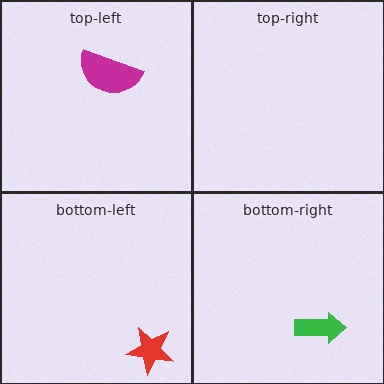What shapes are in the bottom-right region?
The green arrow.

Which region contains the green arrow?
The bottom-right region.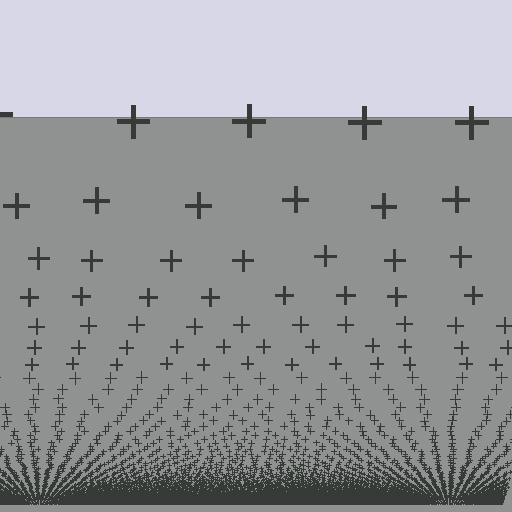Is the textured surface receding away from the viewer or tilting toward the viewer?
The surface appears to tilt toward the viewer. Texture elements get larger and sparser toward the top.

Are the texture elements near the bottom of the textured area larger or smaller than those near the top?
Smaller. The gradient is inverted — elements near the bottom are smaller and denser.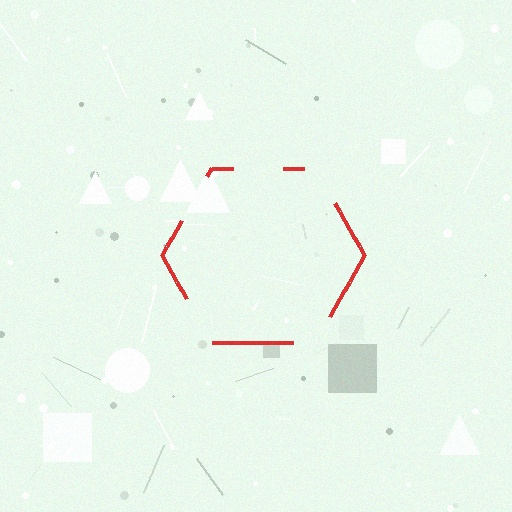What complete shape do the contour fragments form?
The contour fragments form a hexagon.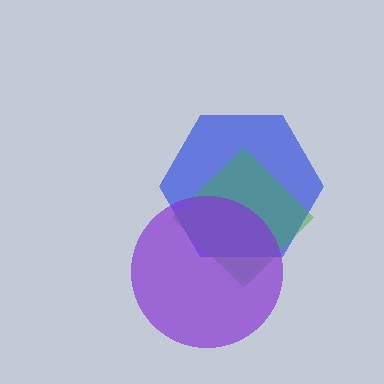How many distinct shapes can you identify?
There are 3 distinct shapes: a blue hexagon, a green diamond, a purple circle.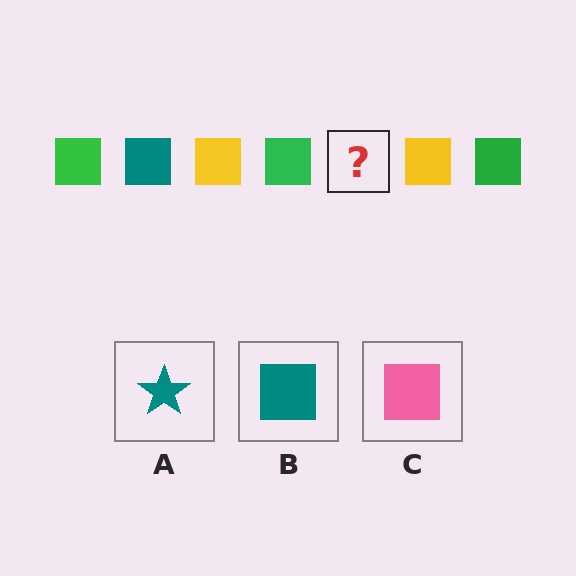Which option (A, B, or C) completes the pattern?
B.